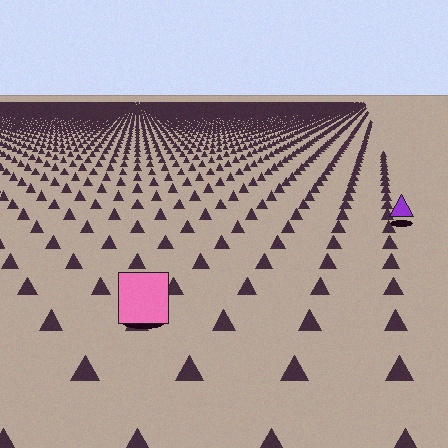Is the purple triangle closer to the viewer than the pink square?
No. The pink square is closer — you can tell from the texture gradient: the ground texture is coarser near it.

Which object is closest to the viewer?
The pink square is closest. The texture marks near it are larger and more spread out.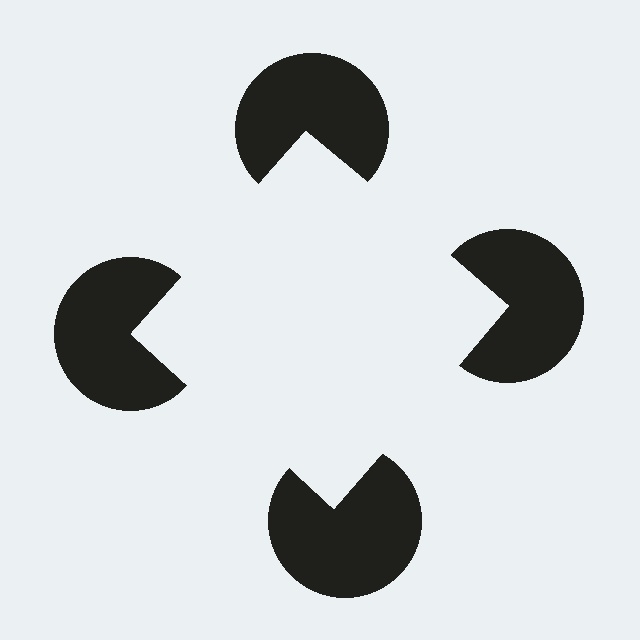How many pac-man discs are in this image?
There are 4 — one at each vertex of the illusory square.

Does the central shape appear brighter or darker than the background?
It typically appears slightly brighter than the background, even though no actual brightness change is drawn.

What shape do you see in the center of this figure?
An illusory square — its edges are inferred from the aligned wedge cuts in the pac-man discs, not physically drawn.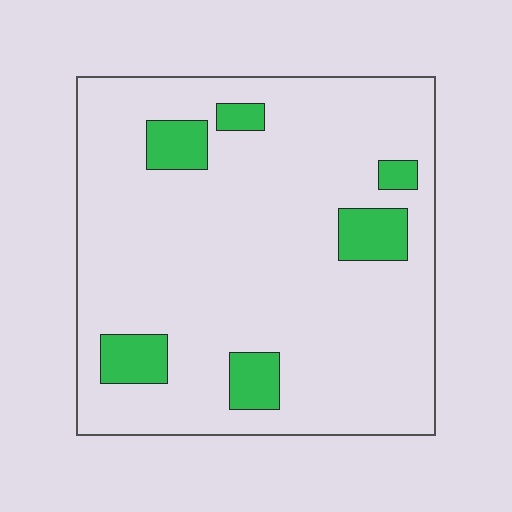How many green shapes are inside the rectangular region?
6.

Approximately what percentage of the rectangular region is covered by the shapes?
Approximately 10%.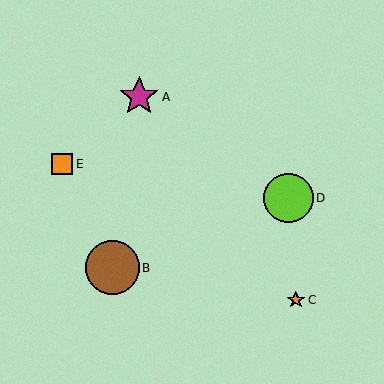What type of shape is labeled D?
Shape D is a lime circle.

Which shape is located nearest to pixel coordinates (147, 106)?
The magenta star (labeled A) at (139, 97) is nearest to that location.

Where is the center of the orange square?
The center of the orange square is at (62, 165).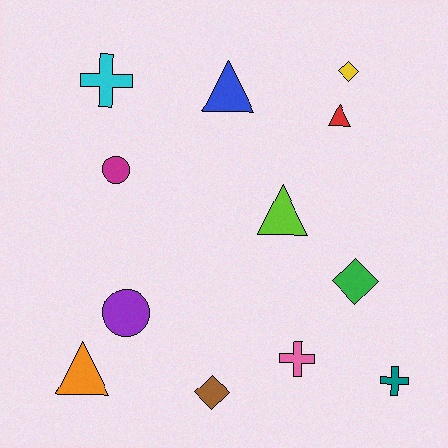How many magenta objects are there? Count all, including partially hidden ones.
There is 1 magenta object.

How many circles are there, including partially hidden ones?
There are 2 circles.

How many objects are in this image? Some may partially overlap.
There are 12 objects.